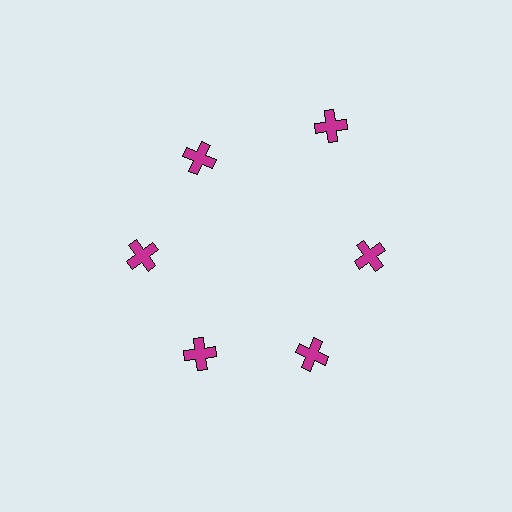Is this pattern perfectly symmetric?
No. The 6 magenta crosses are arranged in a ring, but one element near the 1 o'clock position is pushed outward from the center, breaking the 6-fold rotational symmetry.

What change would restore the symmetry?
The symmetry would be restored by moving it inward, back onto the ring so that all 6 crosses sit at equal angles and equal distance from the center.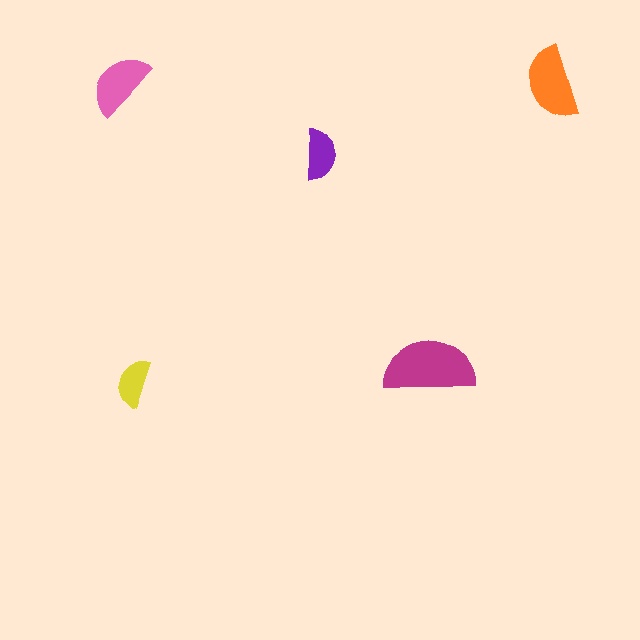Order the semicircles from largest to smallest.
the magenta one, the orange one, the pink one, the purple one, the yellow one.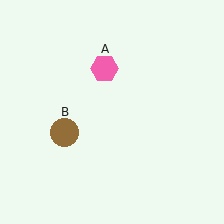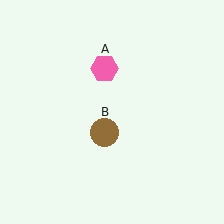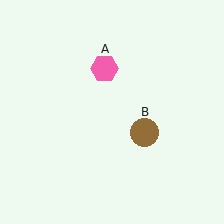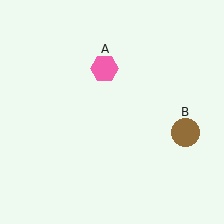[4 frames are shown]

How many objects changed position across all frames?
1 object changed position: brown circle (object B).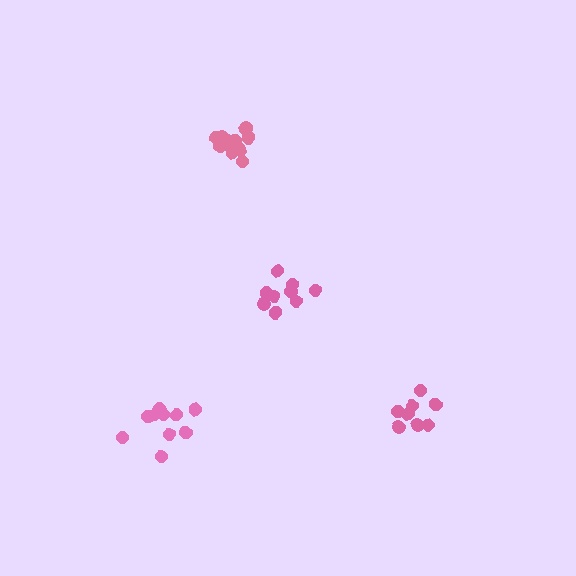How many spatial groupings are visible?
There are 4 spatial groupings.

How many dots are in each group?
Group 1: 14 dots, Group 2: 9 dots, Group 3: 8 dots, Group 4: 10 dots (41 total).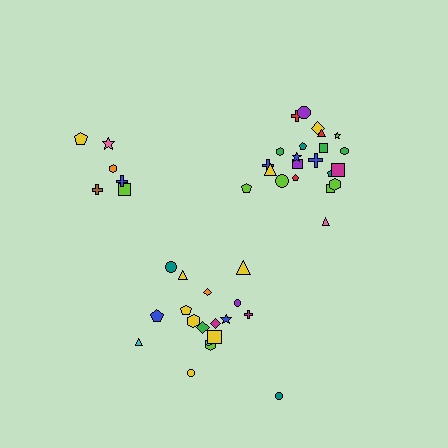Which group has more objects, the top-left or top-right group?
The top-right group.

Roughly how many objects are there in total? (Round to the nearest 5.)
Roughly 45 objects in total.